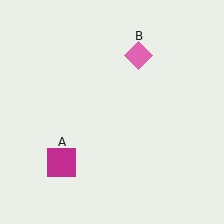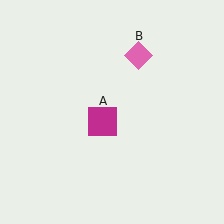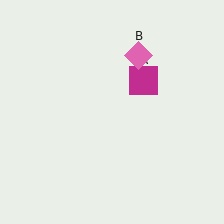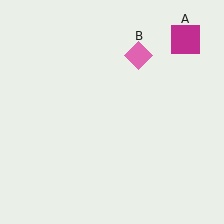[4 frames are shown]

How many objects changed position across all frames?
1 object changed position: magenta square (object A).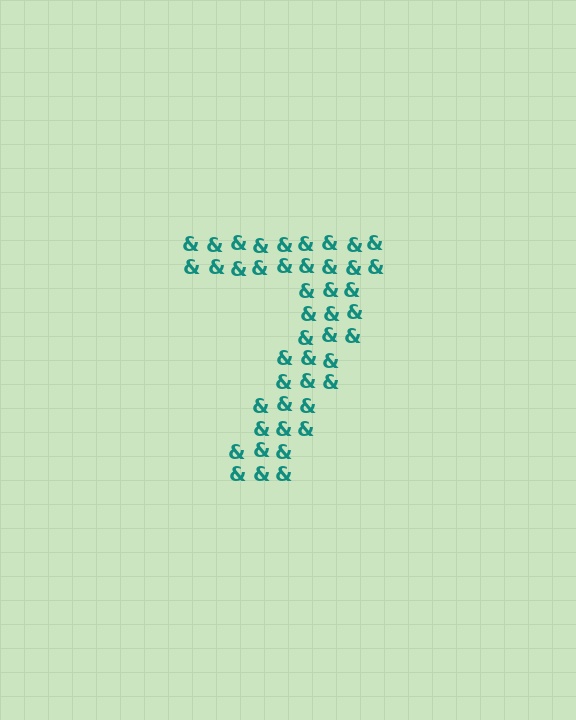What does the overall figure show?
The overall figure shows the digit 7.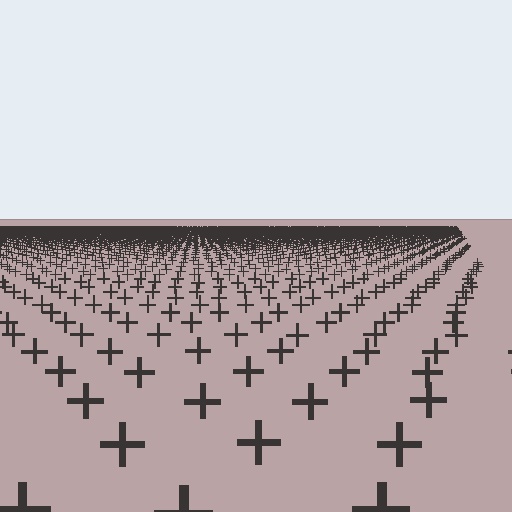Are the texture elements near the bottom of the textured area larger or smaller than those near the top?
Larger. Near the bottom, elements are closer to the viewer and appear at a bigger on-screen size.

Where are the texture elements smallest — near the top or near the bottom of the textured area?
Near the top.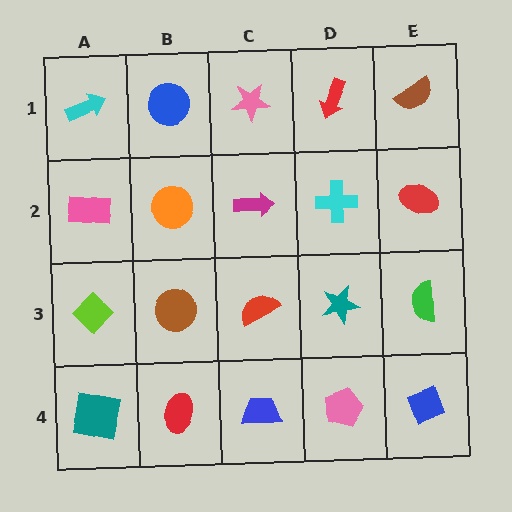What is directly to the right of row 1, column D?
A brown semicircle.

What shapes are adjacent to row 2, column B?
A blue circle (row 1, column B), a brown circle (row 3, column B), a pink rectangle (row 2, column A), a magenta arrow (row 2, column C).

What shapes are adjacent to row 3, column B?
An orange circle (row 2, column B), a red ellipse (row 4, column B), a lime diamond (row 3, column A), a red semicircle (row 3, column C).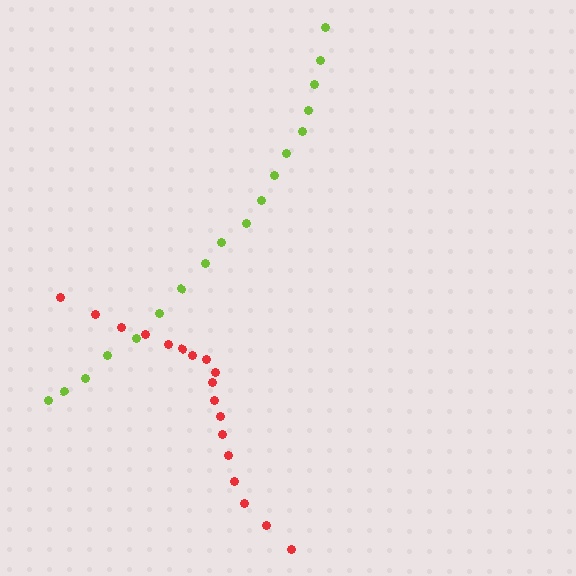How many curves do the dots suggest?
There are 2 distinct paths.